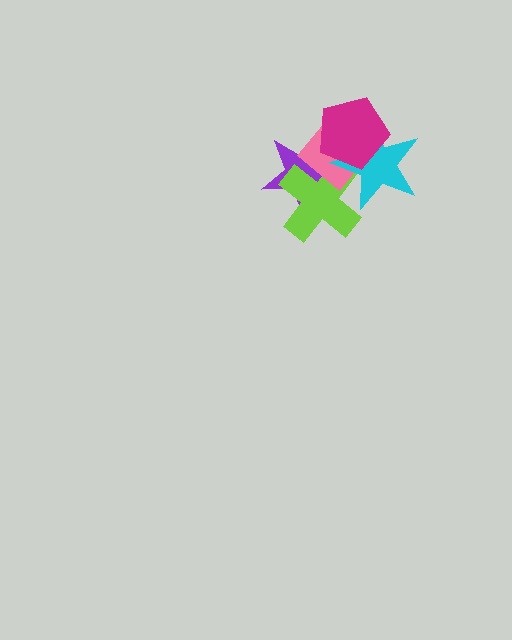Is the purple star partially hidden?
Yes, it is partially covered by another shape.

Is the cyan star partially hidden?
Yes, it is partially covered by another shape.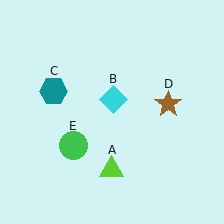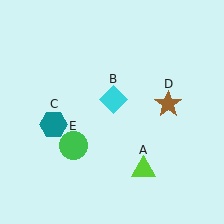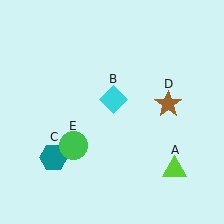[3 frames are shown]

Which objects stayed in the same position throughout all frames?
Cyan diamond (object B) and brown star (object D) and green circle (object E) remained stationary.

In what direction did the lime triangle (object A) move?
The lime triangle (object A) moved right.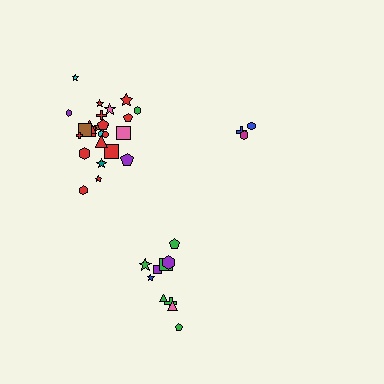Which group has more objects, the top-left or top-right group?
The top-left group.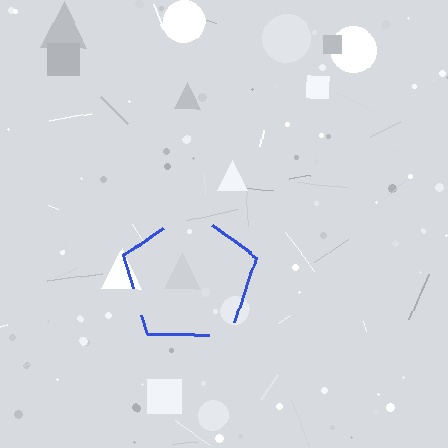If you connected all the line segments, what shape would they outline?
They would outline a pentagon.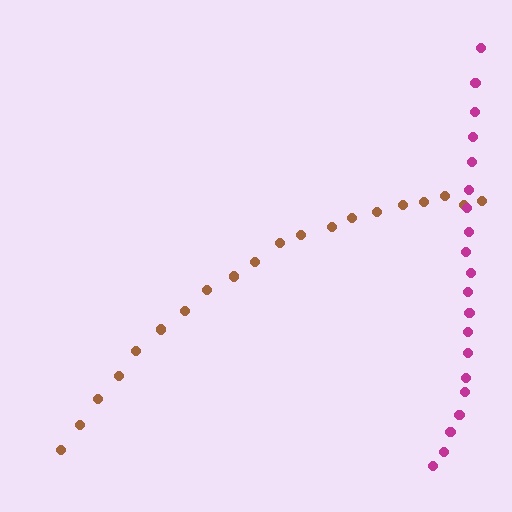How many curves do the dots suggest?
There are 2 distinct paths.